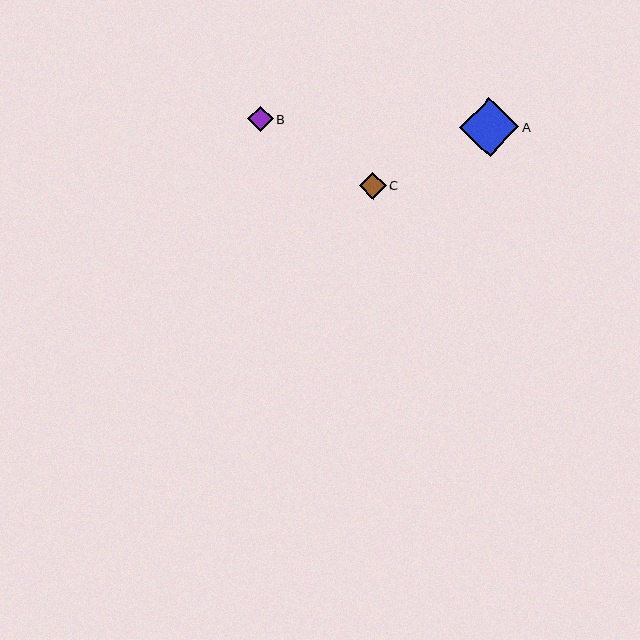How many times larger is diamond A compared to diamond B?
Diamond A is approximately 2.3 times the size of diamond B.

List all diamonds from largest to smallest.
From largest to smallest: A, C, B.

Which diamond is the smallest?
Diamond B is the smallest with a size of approximately 25 pixels.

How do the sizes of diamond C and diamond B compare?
Diamond C and diamond B are approximately the same size.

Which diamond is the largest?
Diamond A is the largest with a size of approximately 59 pixels.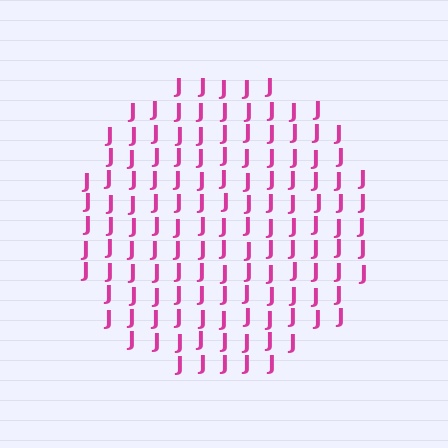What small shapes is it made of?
It is made of small letter J's.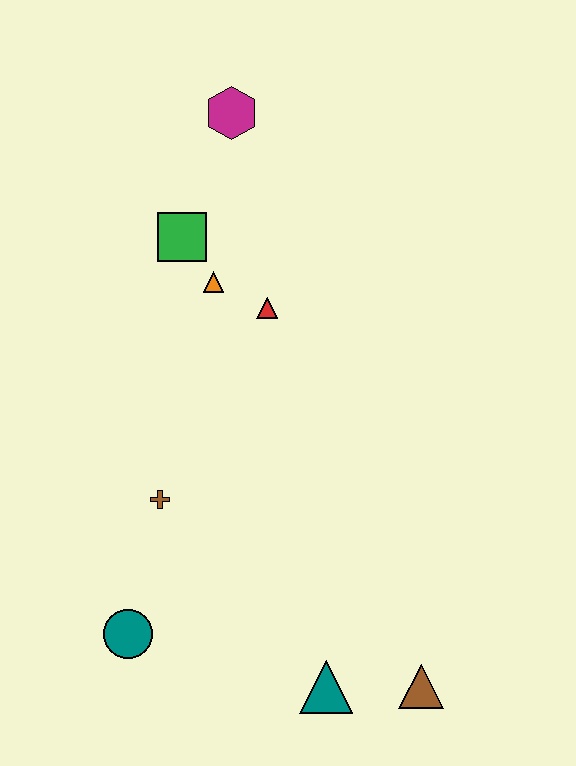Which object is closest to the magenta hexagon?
The green square is closest to the magenta hexagon.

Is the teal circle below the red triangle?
Yes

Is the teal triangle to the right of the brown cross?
Yes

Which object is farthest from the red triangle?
The brown triangle is farthest from the red triangle.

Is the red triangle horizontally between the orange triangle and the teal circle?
No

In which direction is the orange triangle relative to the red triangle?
The orange triangle is to the left of the red triangle.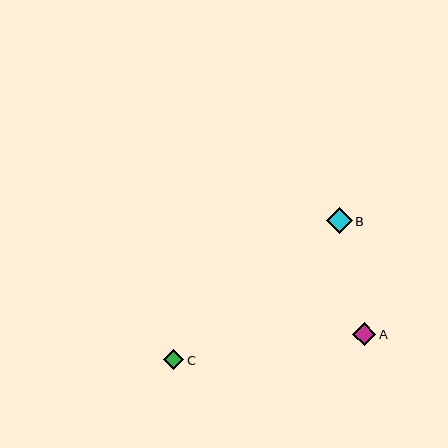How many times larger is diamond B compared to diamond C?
Diamond B is approximately 1.3 times the size of diamond C.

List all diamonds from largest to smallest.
From largest to smallest: B, A, C.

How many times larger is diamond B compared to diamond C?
Diamond B is approximately 1.3 times the size of diamond C.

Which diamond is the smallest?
Diamond C is the smallest with a size of approximately 20 pixels.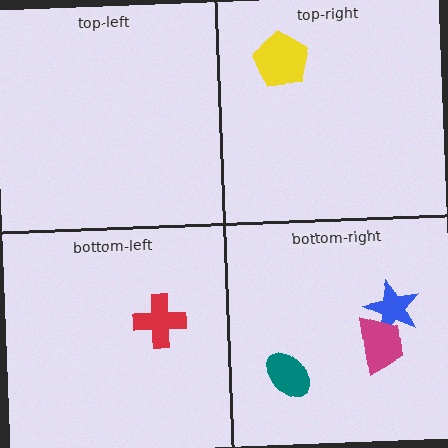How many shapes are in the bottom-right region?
3.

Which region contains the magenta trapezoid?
The bottom-right region.